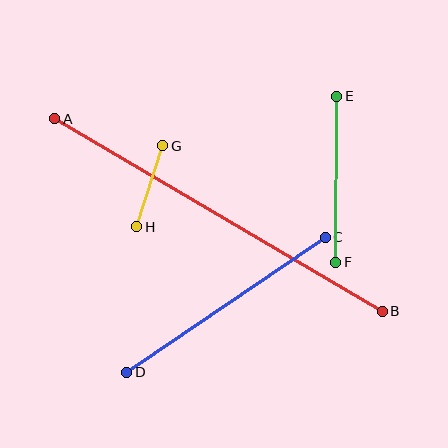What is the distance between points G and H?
The distance is approximately 85 pixels.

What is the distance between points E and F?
The distance is approximately 166 pixels.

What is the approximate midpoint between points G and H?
The midpoint is at approximately (150, 186) pixels.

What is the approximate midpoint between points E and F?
The midpoint is at approximately (336, 179) pixels.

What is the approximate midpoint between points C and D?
The midpoint is at approximately (226, 305) pixels.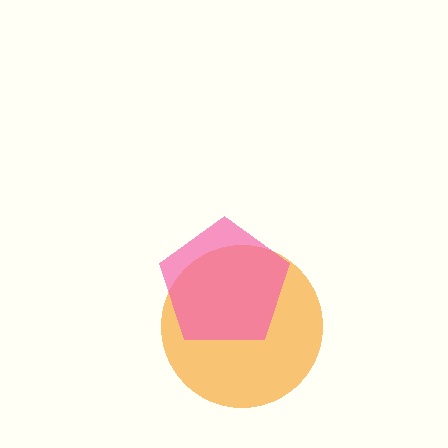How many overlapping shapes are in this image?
There are 2 overlapping shapes in the image.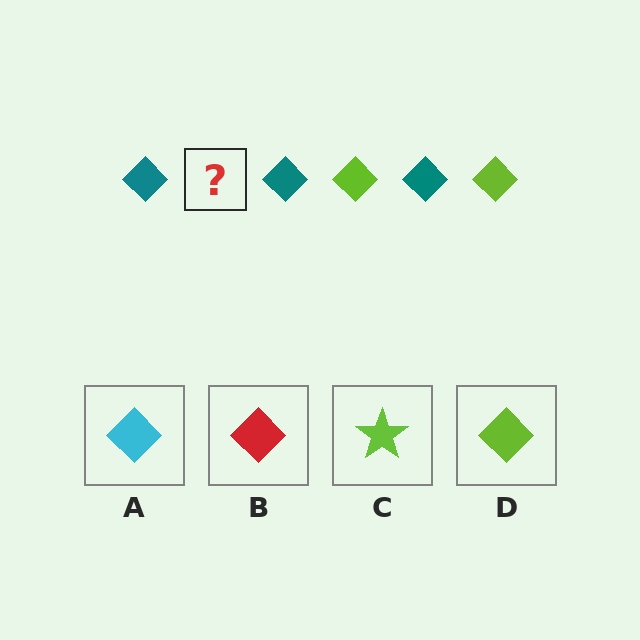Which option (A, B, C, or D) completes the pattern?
D.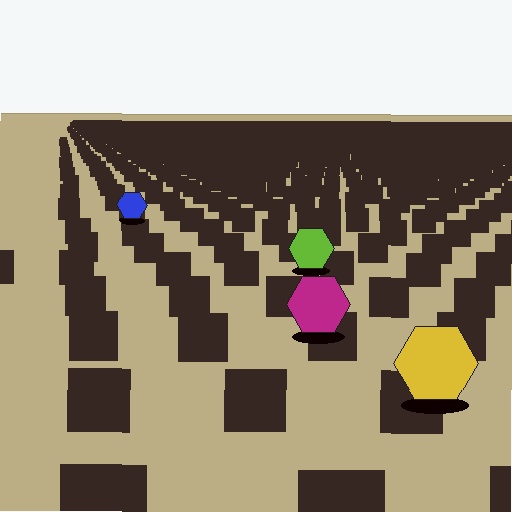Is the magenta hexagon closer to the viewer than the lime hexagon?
Yes. The magenta hexagon is closer — you can tell from the texture gradient: the ground texture is coarser near it.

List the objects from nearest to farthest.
From nearest to farthest: the yellow hexagon, the magenta hexagon, the lime hexagon, the blue hexagon.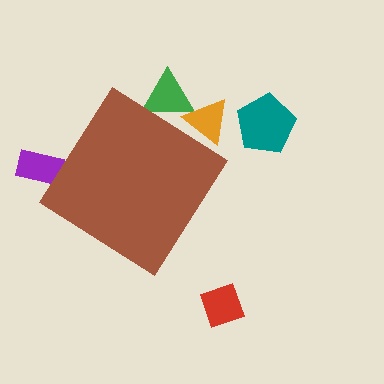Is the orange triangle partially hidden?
Yes, the orange triangle is partially hidden behind the brown diamond.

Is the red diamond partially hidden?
No, the red diamond is fully visible.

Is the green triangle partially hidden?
Yes, the green triangle is partially hidden behind the brown diamond.